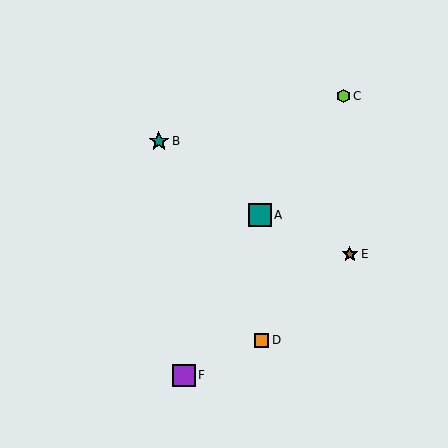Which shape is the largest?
The teal square (labeled A) is the largest.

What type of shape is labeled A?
Shape A is a teal square.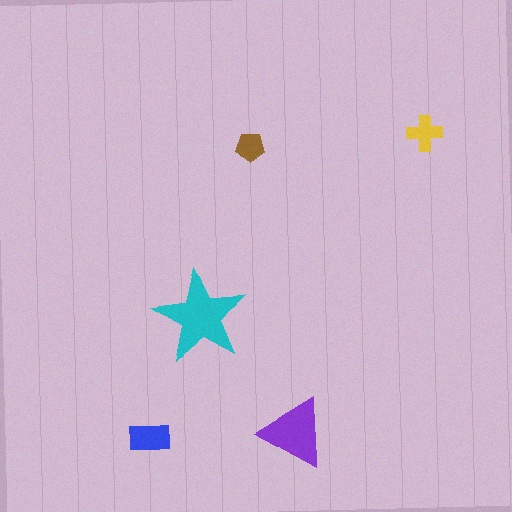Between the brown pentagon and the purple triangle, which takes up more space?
The purple triangle.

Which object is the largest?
The cyan star.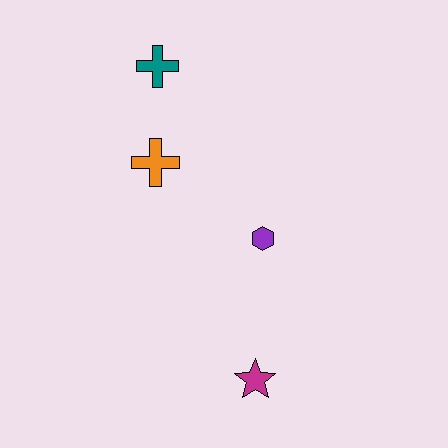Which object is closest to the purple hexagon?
The orange cross is closest to the purple hexagon.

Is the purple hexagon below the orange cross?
Yes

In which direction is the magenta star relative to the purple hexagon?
The magenta star is below the purple hexagon.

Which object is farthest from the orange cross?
The magenta star is farthest from the orange cross.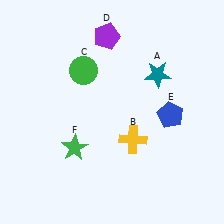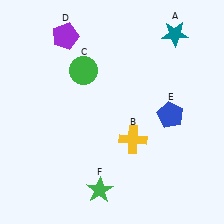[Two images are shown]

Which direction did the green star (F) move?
The green star (F) moved down.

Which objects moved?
The objects that moved are: the teal star (A), the purple pentagon (D), the green star (F).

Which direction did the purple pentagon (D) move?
The purple pentagon (D) moved left.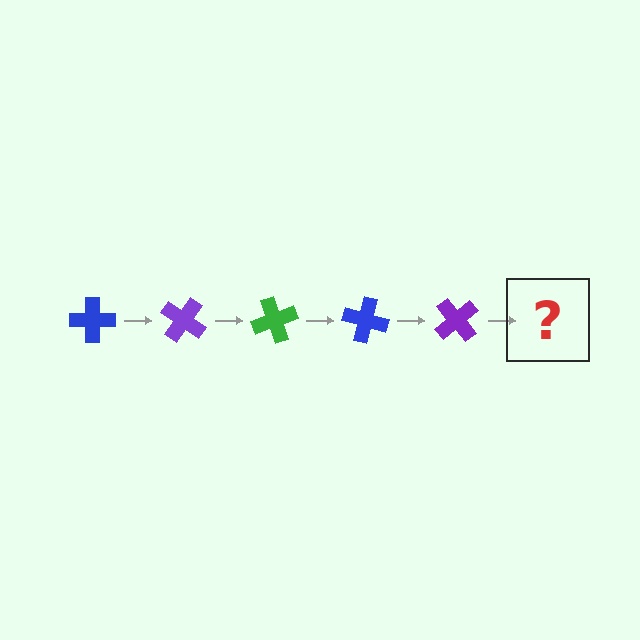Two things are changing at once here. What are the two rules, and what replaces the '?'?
The two rules are that it rotates 35 degrees each step and the color cycles through blue, purple, and green. The '?' should be a green cross, rotated 175 degrees from the start.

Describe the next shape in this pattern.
It should be a green cross, rotated 175 degrees from the start.